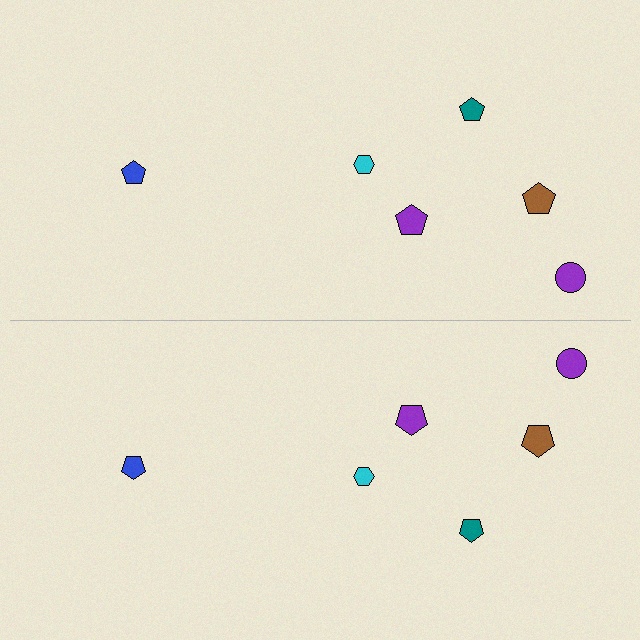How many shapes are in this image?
There are 12 shapes in this image.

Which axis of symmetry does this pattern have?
The pattern has a horizontal axis of symmetry running through the center of the image.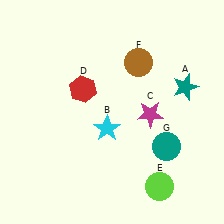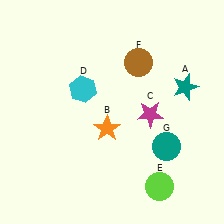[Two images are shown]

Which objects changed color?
B changed from cyan to orange. D changed from red to cyan.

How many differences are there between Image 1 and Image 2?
There are 2 differences between the two images.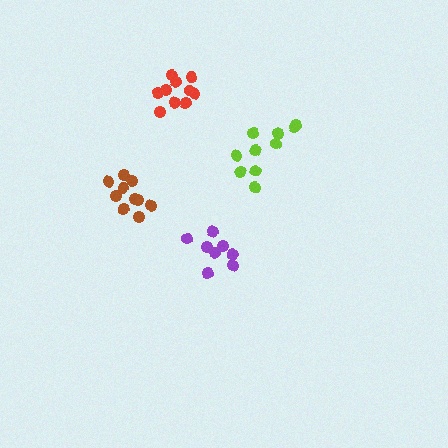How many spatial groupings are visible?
There are 4 spatial groupings.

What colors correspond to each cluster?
The clusters are colored: lime, brown, red, purple.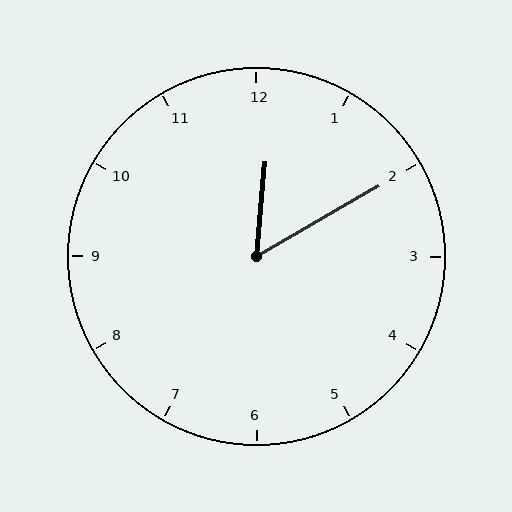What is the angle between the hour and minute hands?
Approximately 55 degrees.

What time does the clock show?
12:10.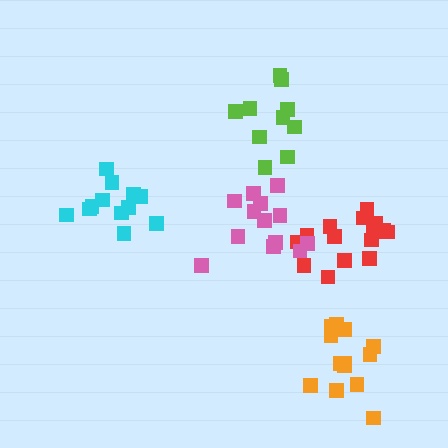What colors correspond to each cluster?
The clusters are colored: red, lime, orange, cyan, pink.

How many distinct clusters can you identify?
There are 5 distinct clusters.